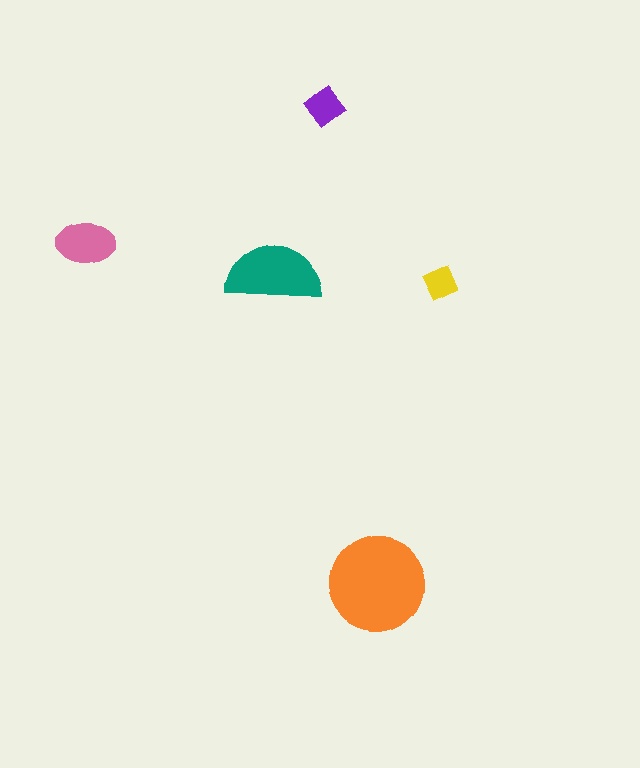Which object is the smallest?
The yellow diamond.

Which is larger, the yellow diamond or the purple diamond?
The purple diamond.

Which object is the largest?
The orange circle.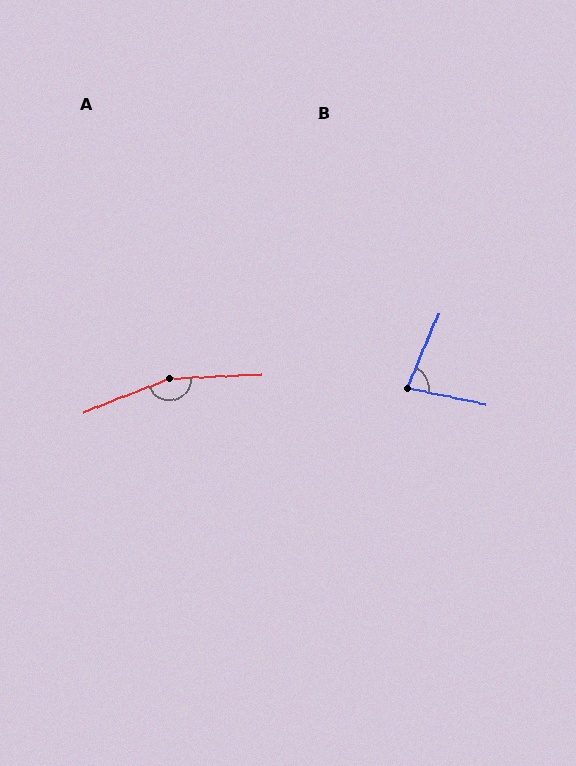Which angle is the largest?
A, at approximately 160 degrees.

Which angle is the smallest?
B, at approximately 79 degrees.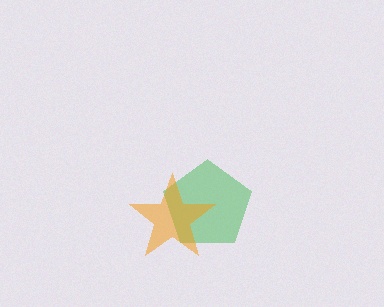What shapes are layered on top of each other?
The layered shapes are: a green pentagon, an orange star.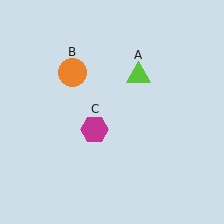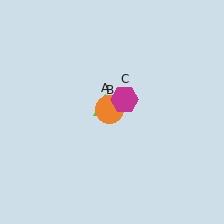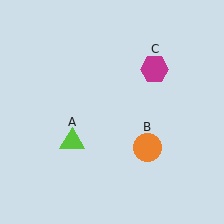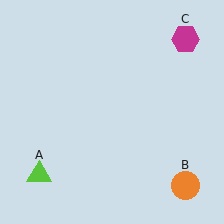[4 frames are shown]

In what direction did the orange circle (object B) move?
The orange circle (object B) moved down and to the right.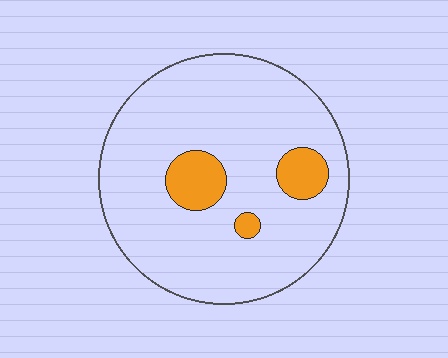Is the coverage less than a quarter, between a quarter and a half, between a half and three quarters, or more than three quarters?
Less than a quarter.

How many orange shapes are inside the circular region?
3.